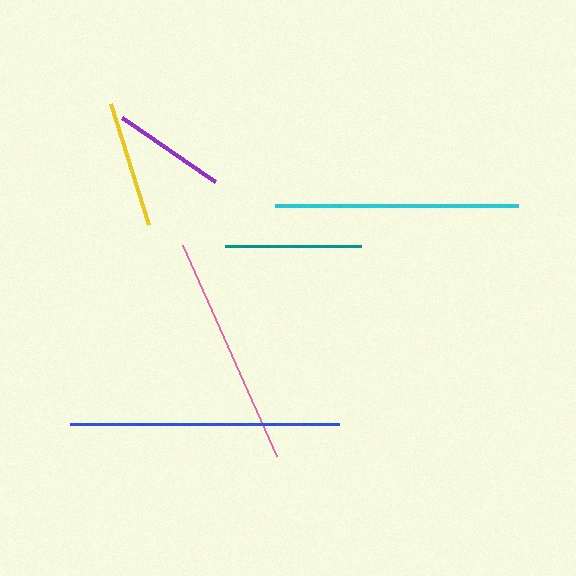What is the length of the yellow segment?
The yellow segment is approximately 128 pixels long.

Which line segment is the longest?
The blue line is the longest at approximately 268 pixels.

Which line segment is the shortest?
The purple line is the shortest at approximately 113 pixels.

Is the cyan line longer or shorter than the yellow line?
The cyan line is longer than the yellow line.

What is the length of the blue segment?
The blue segment is approximately 268 pixels long.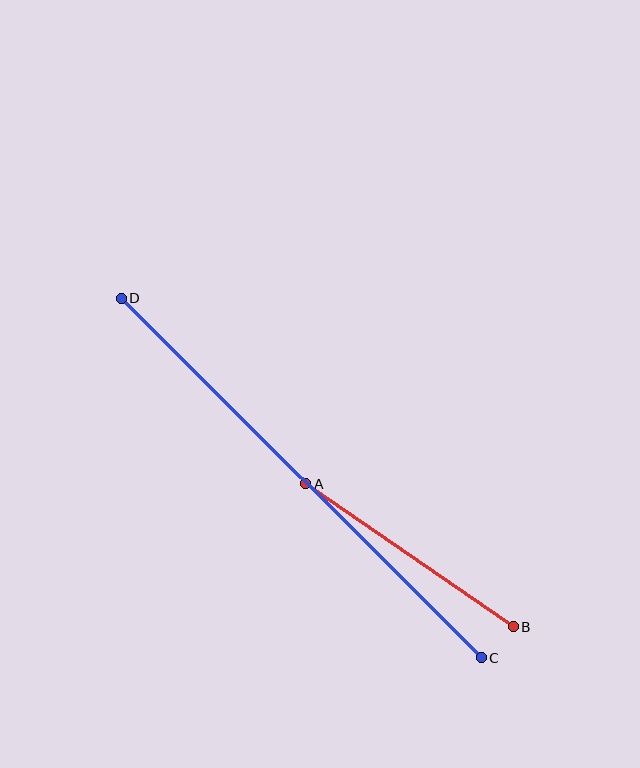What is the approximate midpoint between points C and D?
The midpoint is at approximately (301, 478) pixels.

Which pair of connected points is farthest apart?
Points C and D are farthest apart.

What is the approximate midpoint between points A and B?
The midpoint is at approximately (409, 555) pixels.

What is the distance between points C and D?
The distance is approximately 509 pixels.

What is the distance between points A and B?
The distance is approximately 252 pixels.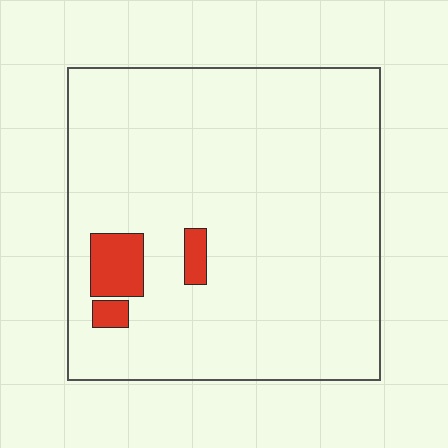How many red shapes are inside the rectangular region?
3.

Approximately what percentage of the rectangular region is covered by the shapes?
Approximately 5%.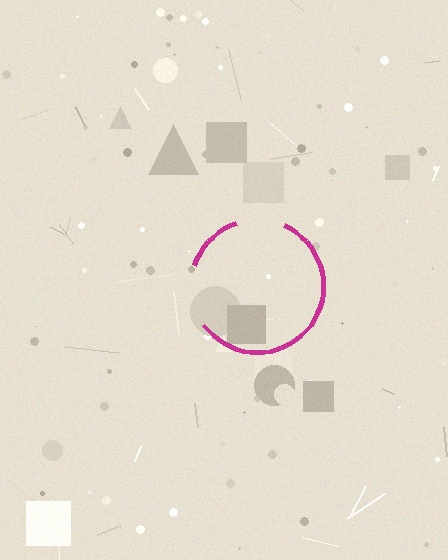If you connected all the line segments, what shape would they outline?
They would outline a circle.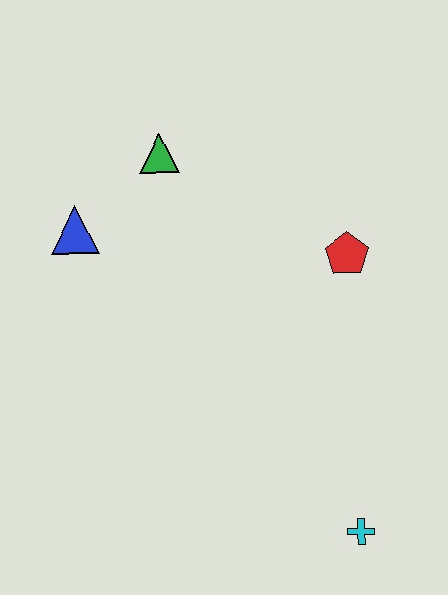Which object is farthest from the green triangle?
The cyan cross is farthest from the green triangle.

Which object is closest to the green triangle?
The blue triangle is closest to the green triangle.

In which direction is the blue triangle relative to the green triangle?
The blue triangle is to the left of the green triangle.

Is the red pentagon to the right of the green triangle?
Yes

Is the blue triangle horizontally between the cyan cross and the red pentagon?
No